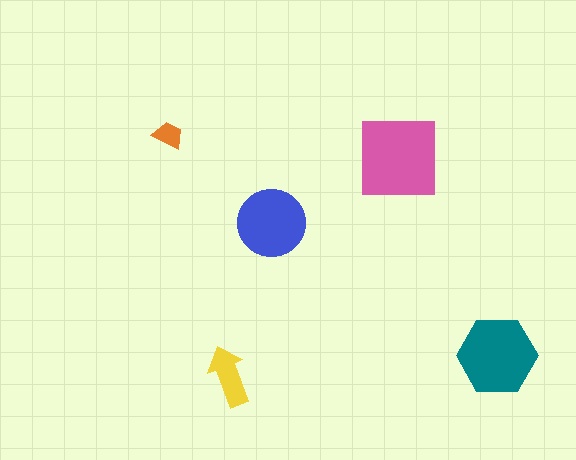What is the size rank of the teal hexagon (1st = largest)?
2nd.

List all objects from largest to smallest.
The pink square, the teal hexagon, the blue circle, the yellow arrow, the orange trapezoid.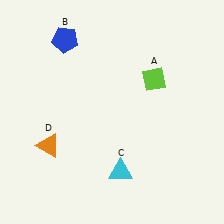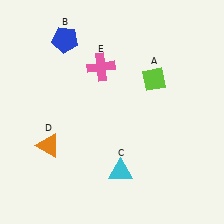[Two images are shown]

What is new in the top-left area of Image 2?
A pink cross (E) was added in the top-left area of Image 2.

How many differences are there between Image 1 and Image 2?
There is 1 difference between the two images.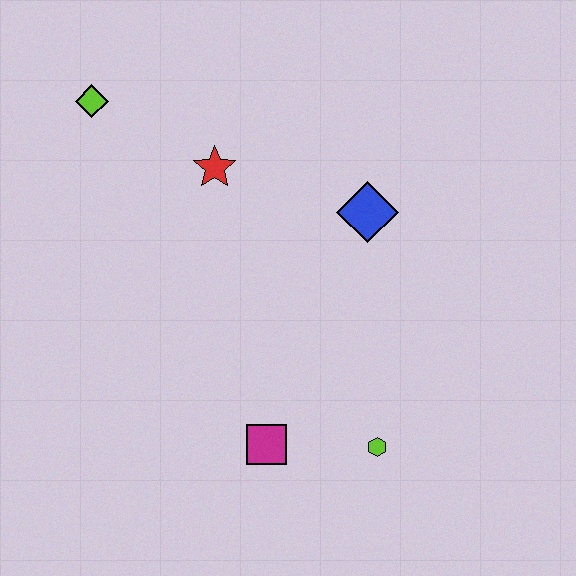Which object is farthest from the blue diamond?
The lime diamond is farthest from the blue diamond.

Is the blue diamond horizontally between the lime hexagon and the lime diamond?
Yes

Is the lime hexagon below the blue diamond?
Yes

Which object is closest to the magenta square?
The lime hexagon is closest to the magenta square.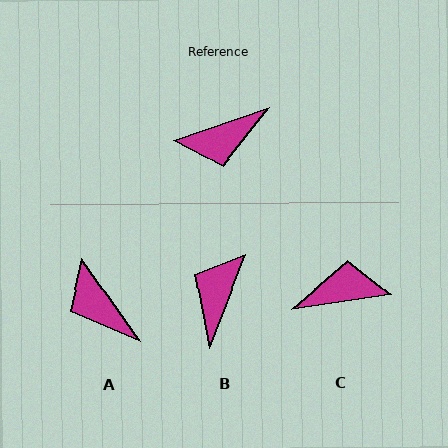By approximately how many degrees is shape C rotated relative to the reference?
Approximately 169 degrees counter-clockwise.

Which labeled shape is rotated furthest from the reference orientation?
C, about 169 degrees away.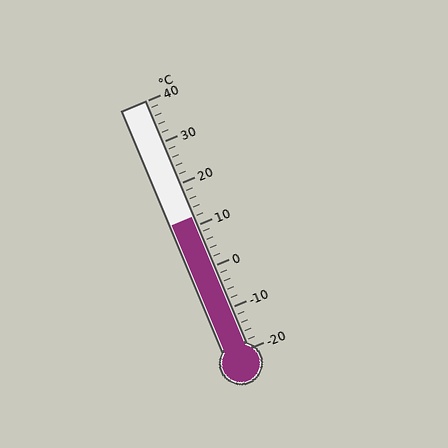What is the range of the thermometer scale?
The thermometer scale ranges from -20°C to 40°C.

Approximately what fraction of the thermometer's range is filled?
The thermometer is filled to approximately 55% of its range.